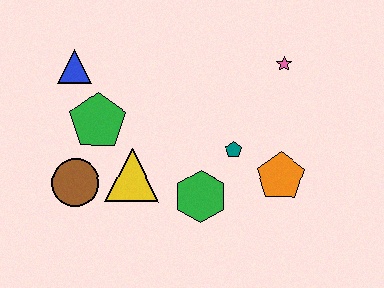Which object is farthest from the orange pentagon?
The blue triangle is farthest from the orange pentagon.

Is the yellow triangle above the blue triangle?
No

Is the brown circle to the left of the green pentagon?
Yes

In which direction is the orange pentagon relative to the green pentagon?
The orange pentagon is to the right of the green pentagon.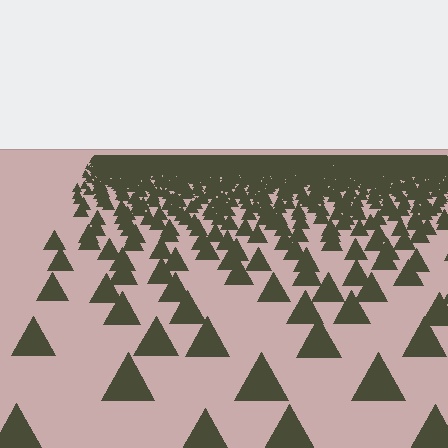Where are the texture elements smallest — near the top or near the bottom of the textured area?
Near the top.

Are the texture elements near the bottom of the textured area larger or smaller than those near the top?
Larger. Near the bottom, elements are closer to the viewer and appear at a bigger on-screen size.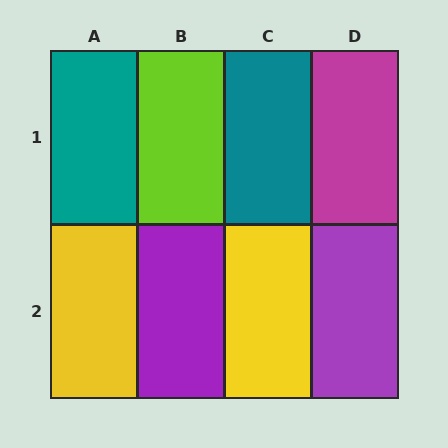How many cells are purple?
2 cells are purple.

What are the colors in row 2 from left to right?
Yellow, purple, yellow, purple.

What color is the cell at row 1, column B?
Lime.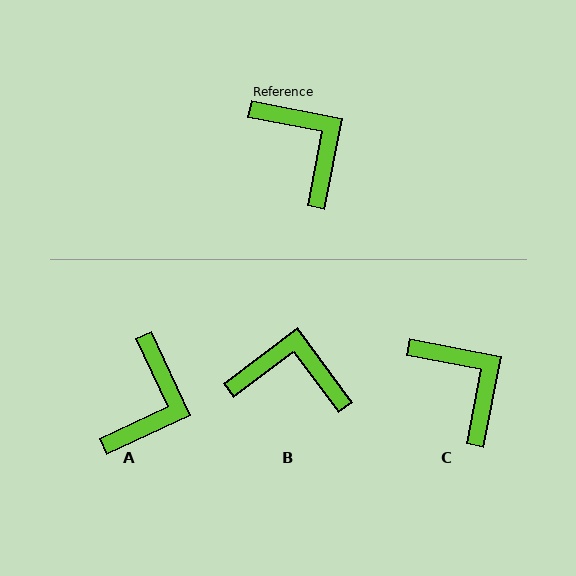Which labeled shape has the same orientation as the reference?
C.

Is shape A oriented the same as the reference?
No, it is off by about 54 degrees.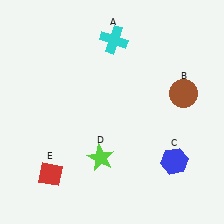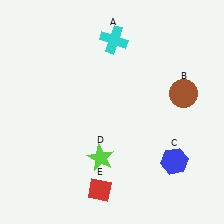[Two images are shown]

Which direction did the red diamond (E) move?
The red diamond (E) moved right.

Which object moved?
The red diamond (E) moved right.